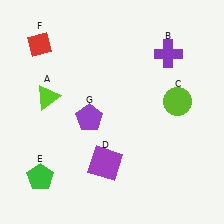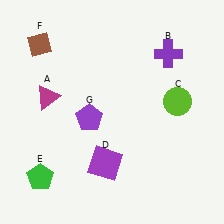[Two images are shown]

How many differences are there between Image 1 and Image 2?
There are 2 differences between the two images.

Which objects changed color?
A changed from lime to magenta. F changed from red to brown.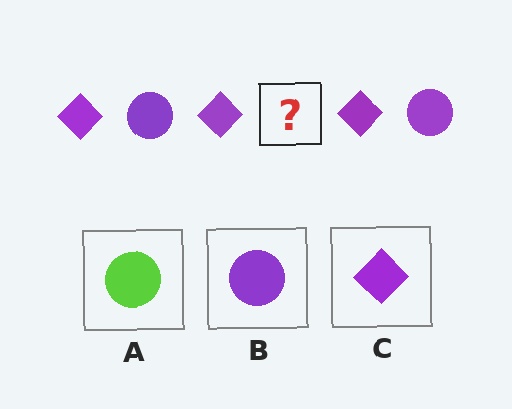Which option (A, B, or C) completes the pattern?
B.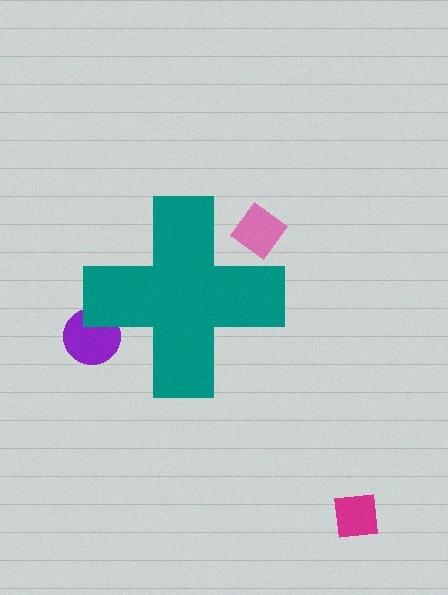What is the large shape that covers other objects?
A teal cross.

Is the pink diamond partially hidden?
Yes, the pink diamond is partially hidden behind the teal cross.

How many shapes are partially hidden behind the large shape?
2 shapes are partially hidden.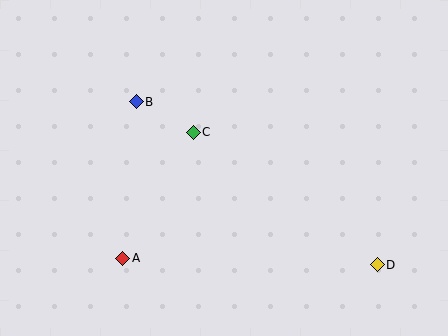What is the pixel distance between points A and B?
The distance between A and B is 157 pixels.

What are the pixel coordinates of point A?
Point A is at (123, 258).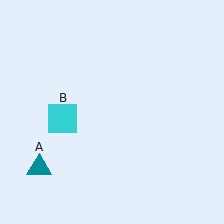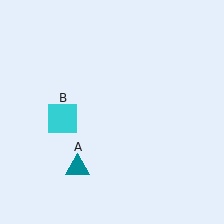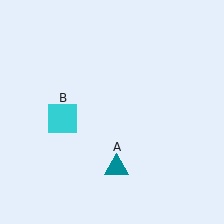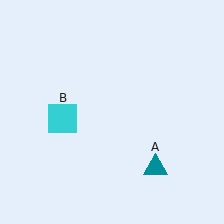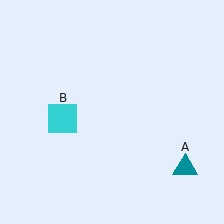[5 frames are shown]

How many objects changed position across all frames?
1 object changed position: teal triangle (object A).